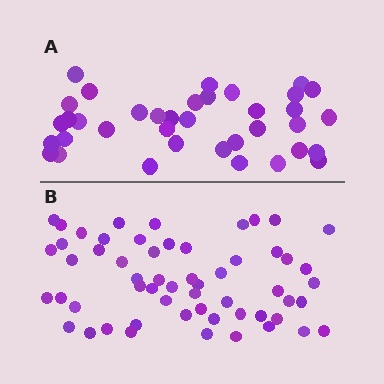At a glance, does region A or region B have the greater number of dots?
Region B (the bottom region) has more dots.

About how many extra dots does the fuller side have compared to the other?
Region B has approximately 20 more dots than region A.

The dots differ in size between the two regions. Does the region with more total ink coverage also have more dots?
No. Region A has more total ink coverage because its dots are larger, but region B actually contains more individual dots. Total area can be misleading — the number of items is what matters here.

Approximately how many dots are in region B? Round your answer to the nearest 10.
About 60 dots. (The exact count is 57, which rounds to 60.)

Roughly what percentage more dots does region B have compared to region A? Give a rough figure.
About 55% more.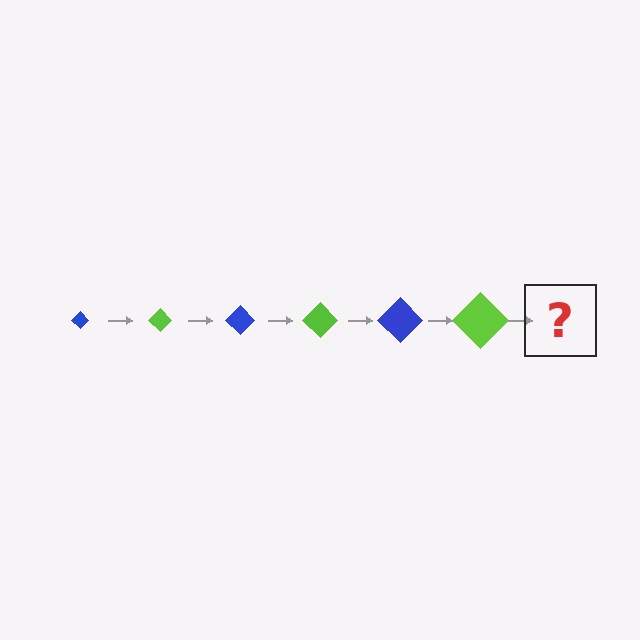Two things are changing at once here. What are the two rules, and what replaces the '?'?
The two rules are that the diamond grows larger each step and the color cycles through blue and lime. The '?' should be a blue diamond, larger than the previous one.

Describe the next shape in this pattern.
It should be a blue diamond, larger than the previous one.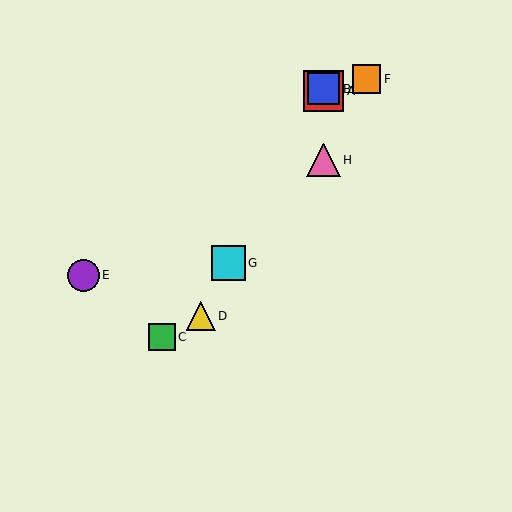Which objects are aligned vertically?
Objects A, B, H are aligned vertically.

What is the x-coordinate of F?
Object F is at x≈367.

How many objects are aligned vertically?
3 objects (A, B, H) are aligned vertically.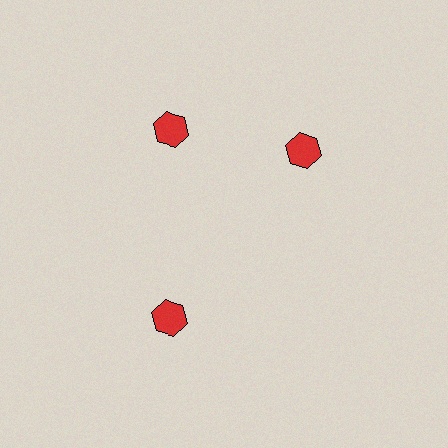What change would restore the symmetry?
The symmetry would be restored by rotating it back into even spacing with its neighbors so that all 3 hexagons sit at equal angles and equal distance from the center.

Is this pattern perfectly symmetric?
No. The 3 red hexagons are arranged in a ring, but one element near the 3 o'clock position is rotated out of alignment along the ring, breaking the 3-fold rotational symmetry.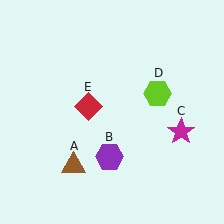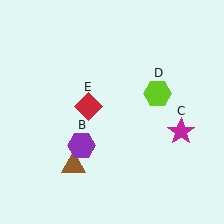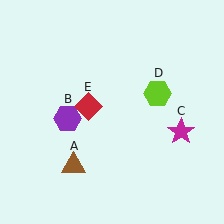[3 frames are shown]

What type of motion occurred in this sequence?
The purple hexagon (object B) rotated clockwise around the center of the scene.